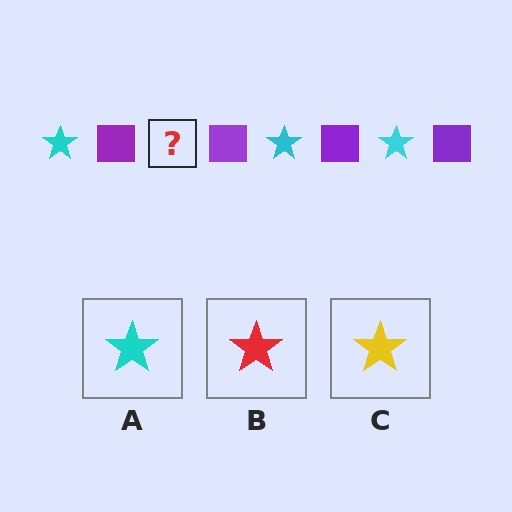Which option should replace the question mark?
Option A.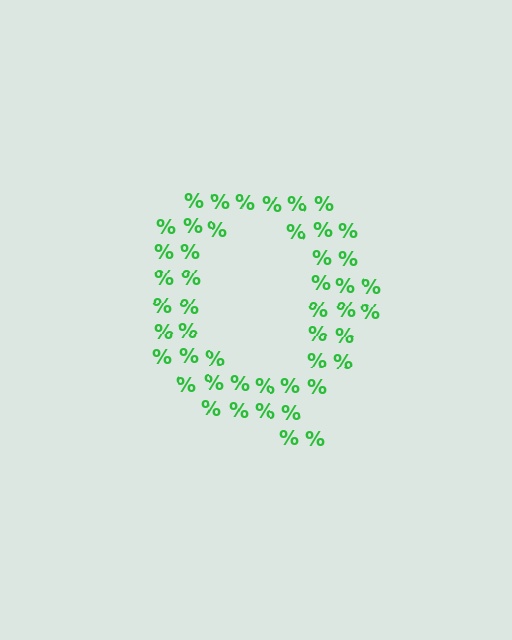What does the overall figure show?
The overall figure shows the letter Q.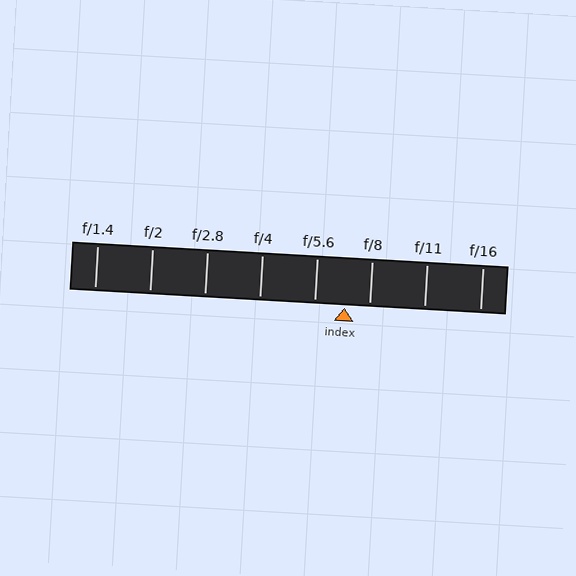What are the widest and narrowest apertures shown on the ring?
The widest aperture shown is f/1.4 and the narrowest is f/16.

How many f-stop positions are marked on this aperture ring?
There are 8 f-stop positions marked.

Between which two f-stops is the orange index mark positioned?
The index mark is between f/5.6 and f/8.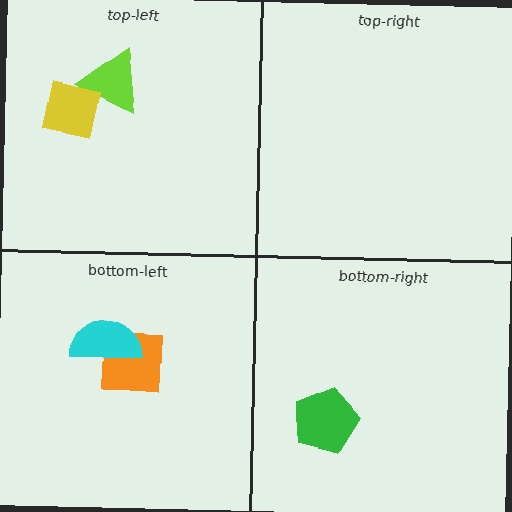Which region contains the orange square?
The bottom-left region.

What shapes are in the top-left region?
The lime triangle, the yellow square.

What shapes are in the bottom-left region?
The orange square, the cyan semicircle.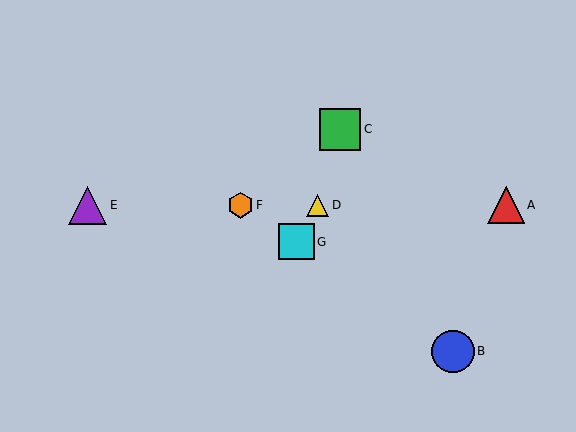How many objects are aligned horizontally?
4 objects (A, D, E, F) are aligned horizontally.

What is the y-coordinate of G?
Object G is at y≈242.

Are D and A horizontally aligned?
Yes, both are at y≈205.